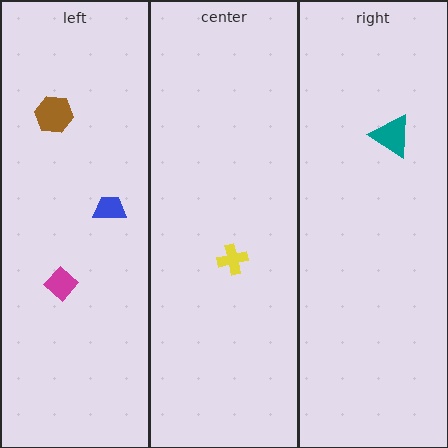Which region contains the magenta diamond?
The left region.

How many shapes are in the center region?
1.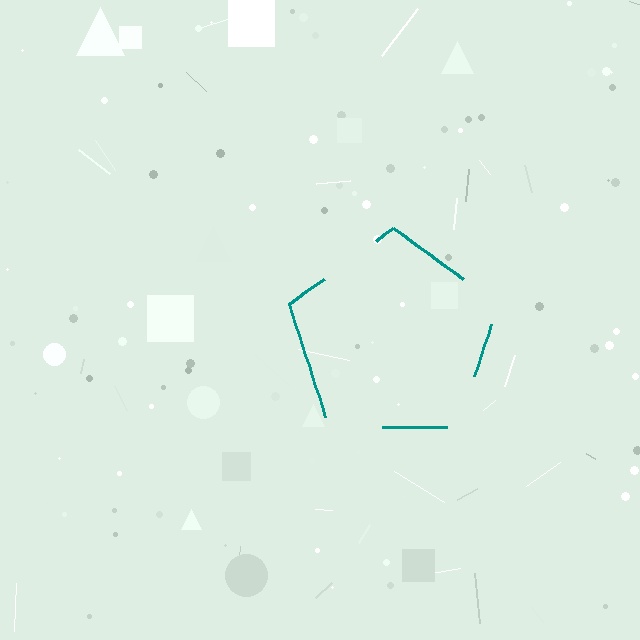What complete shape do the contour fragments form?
The contour fragments form a pentagon.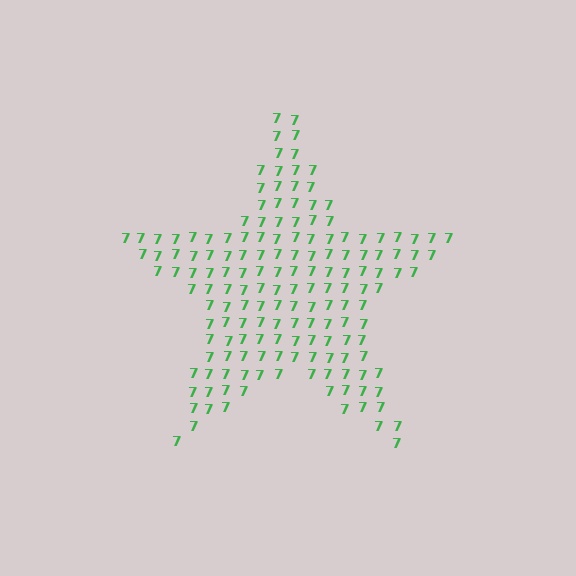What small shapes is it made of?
It is made of small digit 7's.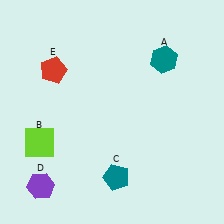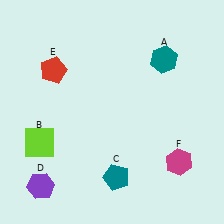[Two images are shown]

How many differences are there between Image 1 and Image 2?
There is 1 difference between the two images.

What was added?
A magenta hexagon (F) was added in Image 2.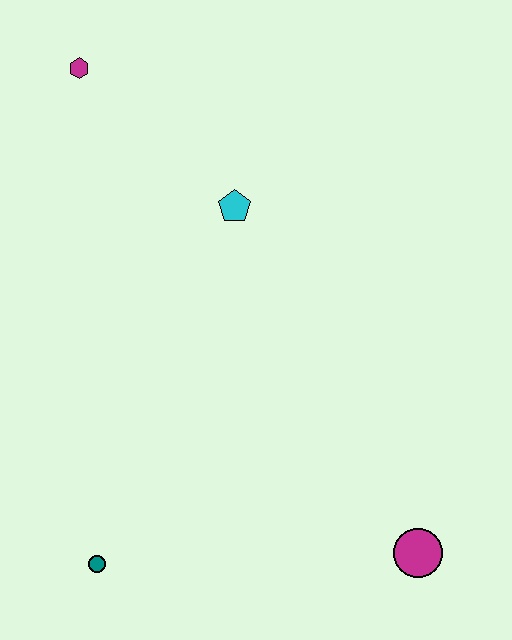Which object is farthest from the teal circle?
The magenta hexagon is farthest from the teal circle.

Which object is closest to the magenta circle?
The teal circle is closest to the magenta circle.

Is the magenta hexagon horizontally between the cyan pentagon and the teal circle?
No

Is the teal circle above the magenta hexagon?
No